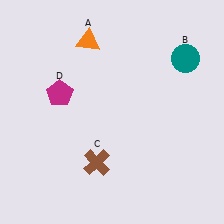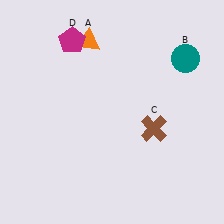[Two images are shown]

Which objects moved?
The objects that moved are: the brown cross (C), the magenta pentagon (D).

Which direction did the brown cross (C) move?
The brown cross (C) moved right.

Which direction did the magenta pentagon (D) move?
The magenta pentagon (D) moved up.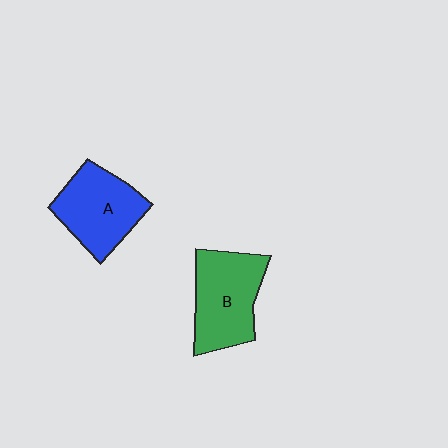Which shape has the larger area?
Shape B (green).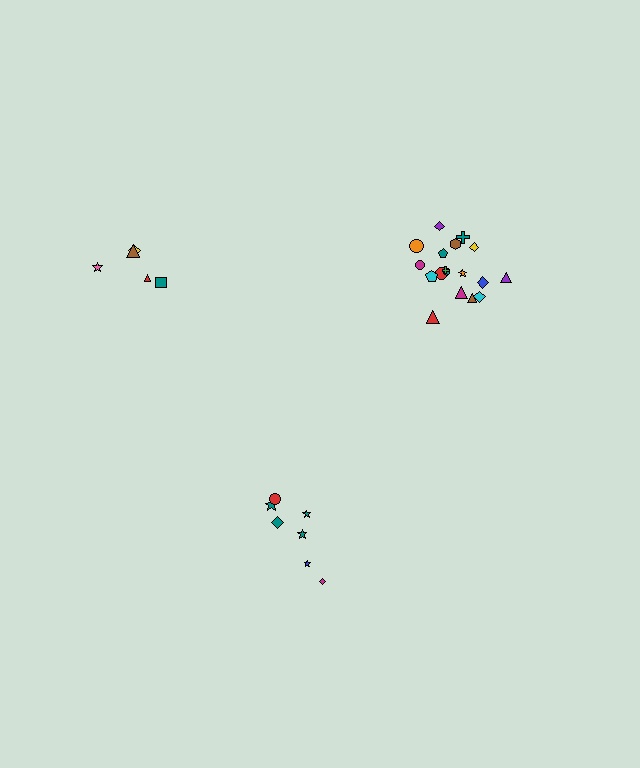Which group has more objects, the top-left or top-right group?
The top-right group.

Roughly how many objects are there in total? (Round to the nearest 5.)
Roughly 30 objects in total.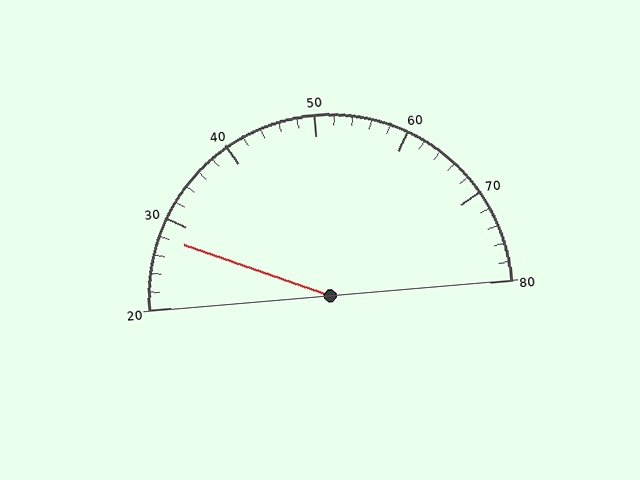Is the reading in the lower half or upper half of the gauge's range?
The reading is in the lower half of the range (20 to 80).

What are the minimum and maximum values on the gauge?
The gauge ranges from 20 to 80.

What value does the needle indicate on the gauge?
The needle indicates approximately 28.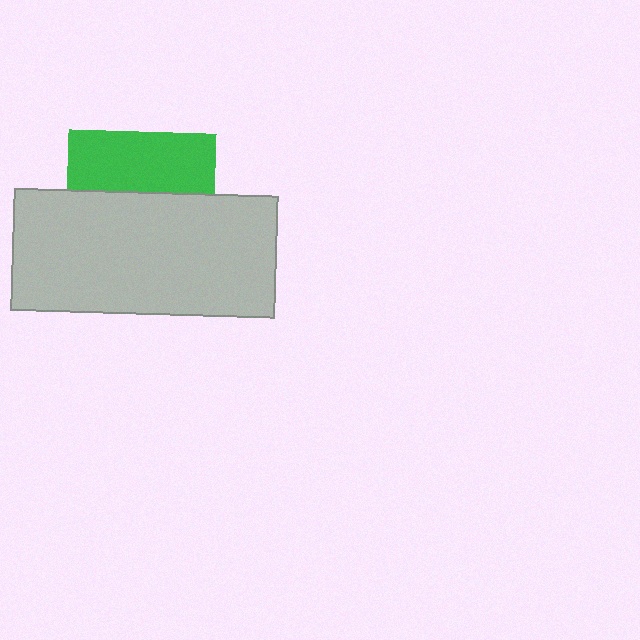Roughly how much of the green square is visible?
A small part of it is visible (roughly 41%).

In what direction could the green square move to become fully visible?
The green square could move up. That would shift it out from behind the light gray rectangle entirely.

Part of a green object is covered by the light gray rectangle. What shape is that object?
It is a square.